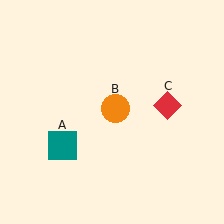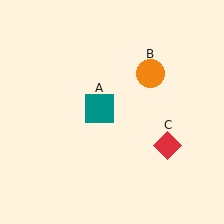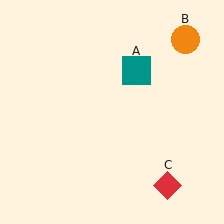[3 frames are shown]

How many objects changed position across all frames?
3 objects changed position: teal square (object A), orange circle (object B), red diamond (object C).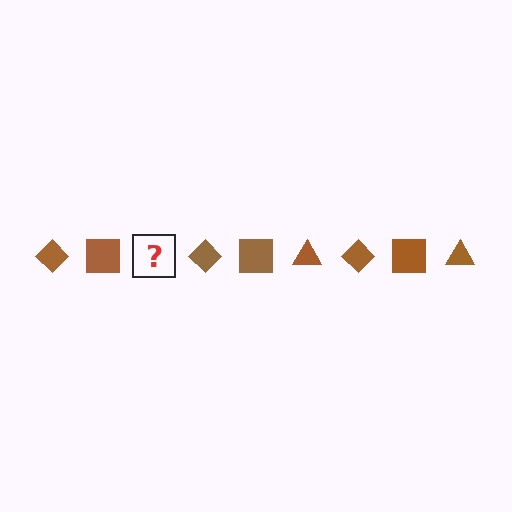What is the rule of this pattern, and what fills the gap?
The rule is that the pattern cycles through diamond, square, triangle shapes in brown. The gap should be filled with a brown triangle.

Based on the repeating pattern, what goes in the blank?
The blank should be a brown triangle.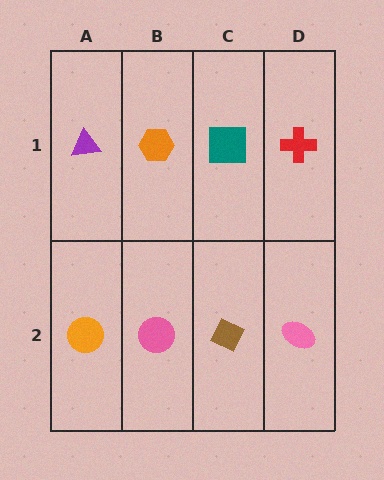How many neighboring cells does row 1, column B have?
3.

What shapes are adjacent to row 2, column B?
An orange hexagon (row 1, column B), an orange circle (row 2, column A), a brown diamond (row 2, column C).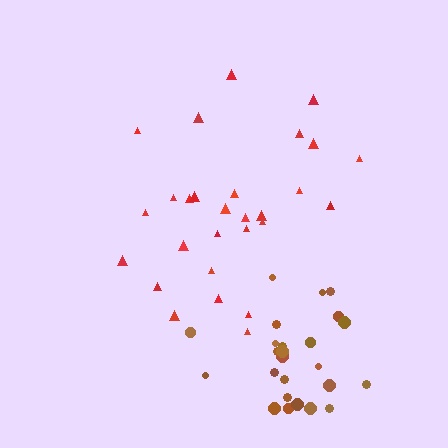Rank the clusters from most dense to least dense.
brown, red.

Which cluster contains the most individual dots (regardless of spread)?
Red (28).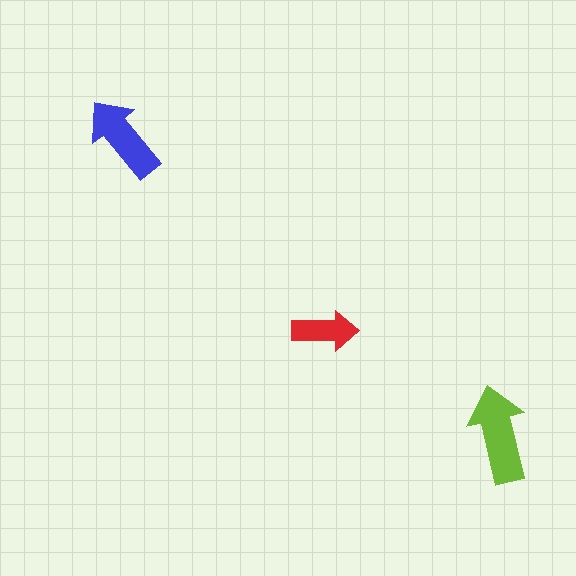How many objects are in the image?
There are 3 objects in the image.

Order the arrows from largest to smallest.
the lime one, the blue one, the red one.